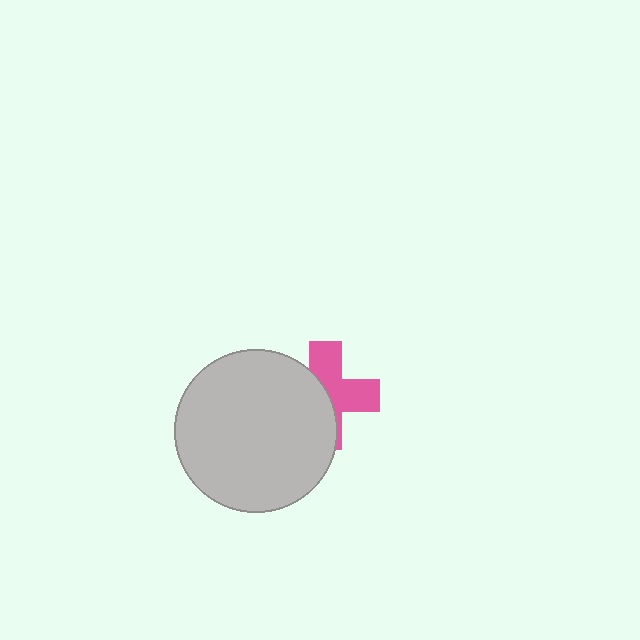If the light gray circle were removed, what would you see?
You would see the complete pink cross.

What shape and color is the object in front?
The object in front is a light gray circle.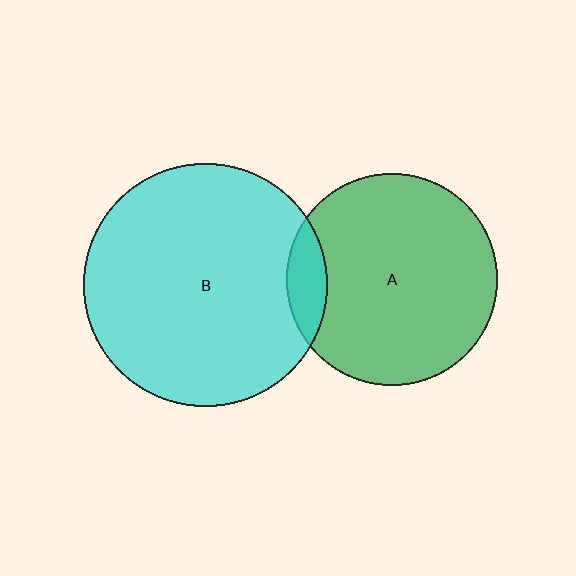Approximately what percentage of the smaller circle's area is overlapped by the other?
Approximately 10%.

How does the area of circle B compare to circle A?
Approximately 1.3 times.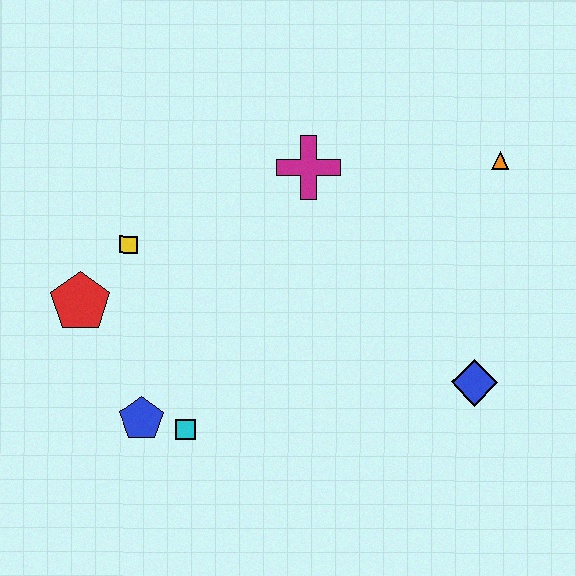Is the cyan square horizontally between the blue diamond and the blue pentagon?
Yes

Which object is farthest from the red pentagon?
The orange triangle is farthest from the red pentagon.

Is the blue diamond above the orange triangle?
No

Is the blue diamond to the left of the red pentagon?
No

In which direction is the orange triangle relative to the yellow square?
The orange triangle is to the right of the yellow square.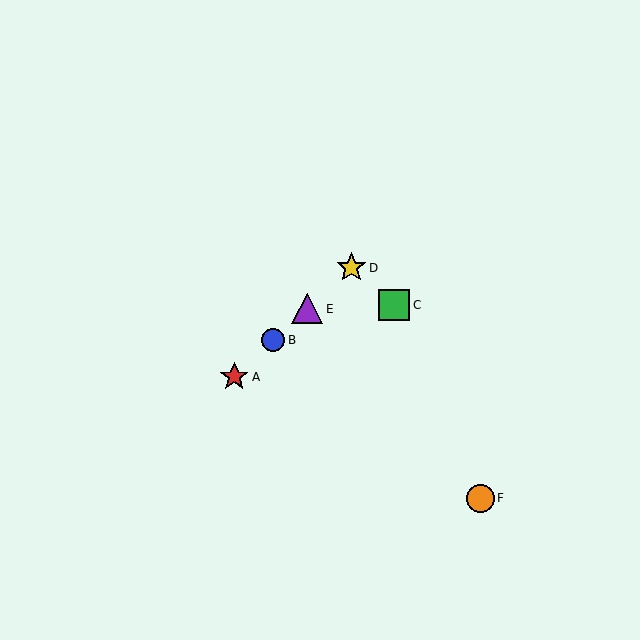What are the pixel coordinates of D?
Object D is at (351, 268).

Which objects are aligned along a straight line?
Objects A, B, D, E are aligned along a straight line.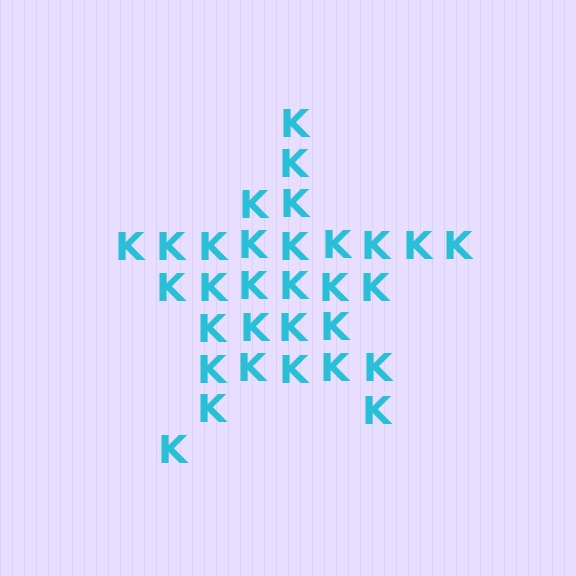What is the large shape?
The large shape is a star.